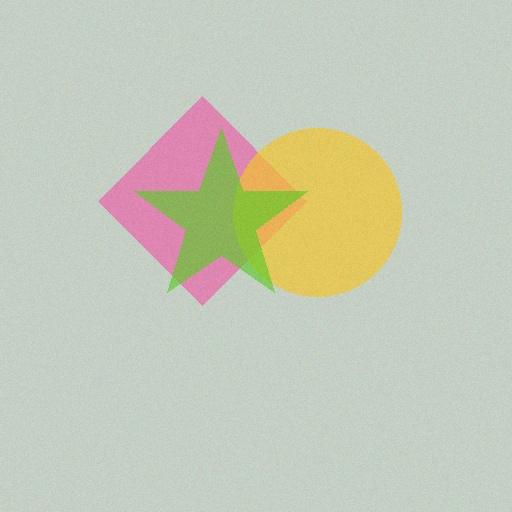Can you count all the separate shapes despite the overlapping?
Yes, there are 3 separate shapes.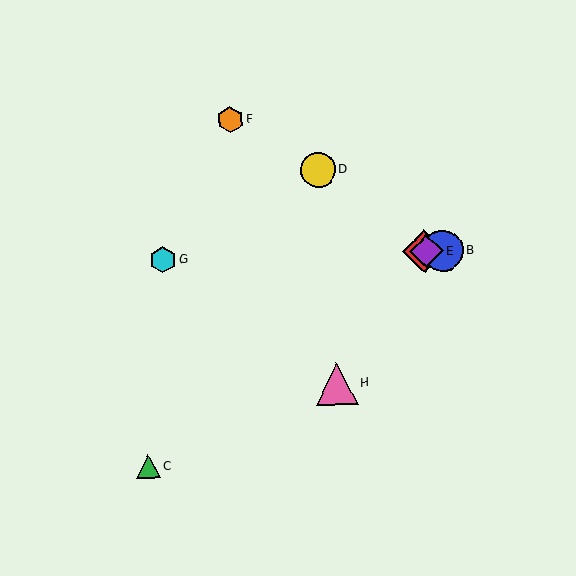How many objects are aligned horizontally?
4 objects (A, B, E, G) are aligned horizontally.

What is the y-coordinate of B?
Object B is at y≈251.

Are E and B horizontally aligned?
Yes, both are at y≈251.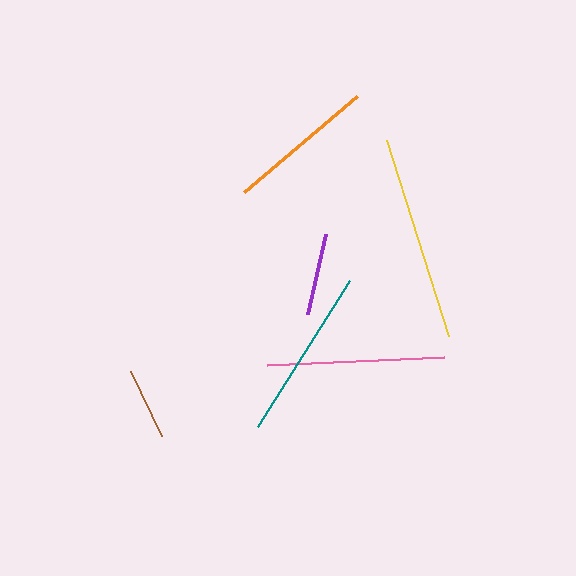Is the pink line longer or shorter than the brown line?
The pink line is longer than the brown line.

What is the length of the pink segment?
The pink segment is approximately 177 pixels long.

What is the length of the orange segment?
The orange segment is approximately 148 pixels long.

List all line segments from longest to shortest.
From longest to shortest: yellow, pink, teal, orange, purple, brown.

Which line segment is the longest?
The yellow line is the longest at approximately 205 pixels.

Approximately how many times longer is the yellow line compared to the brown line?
The yellow line is approximately 2.8 times the length of the brown line.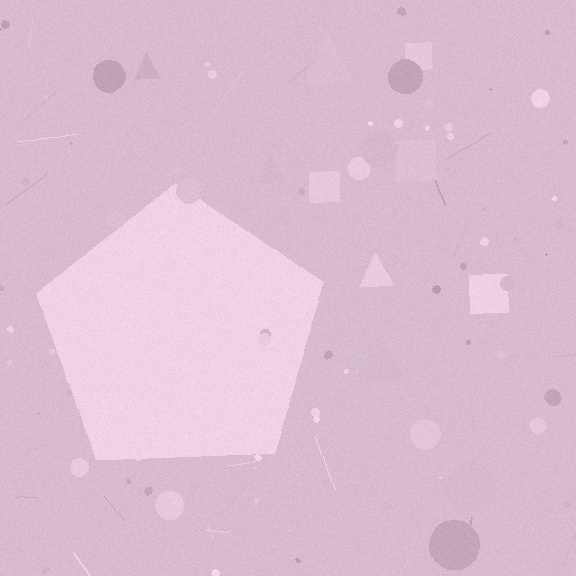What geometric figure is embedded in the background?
A pentagon is embedded in the background.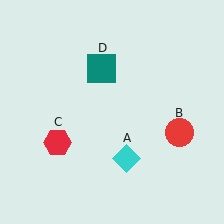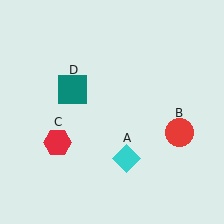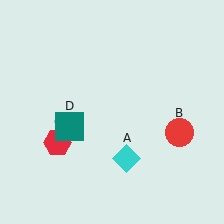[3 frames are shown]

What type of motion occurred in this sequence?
The teal square (object D) rotated counterclockwise around the center of the scene.